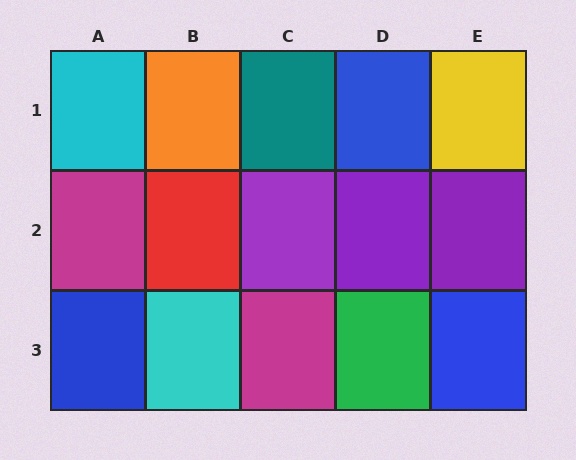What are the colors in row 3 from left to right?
Blue, cyan, magenta, green, blue.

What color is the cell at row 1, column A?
Cyan.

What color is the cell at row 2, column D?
Purple.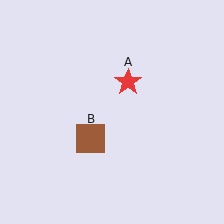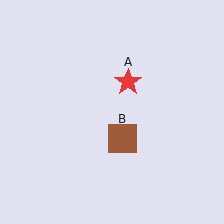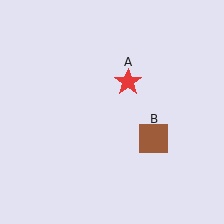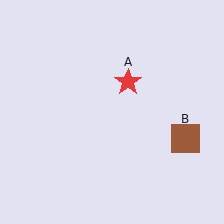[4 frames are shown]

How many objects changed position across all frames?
1 object changed position: brown square (object B).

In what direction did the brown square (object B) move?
The brown square (object B) moved right.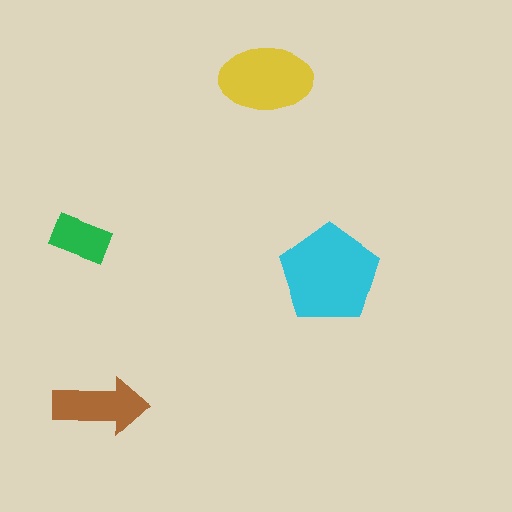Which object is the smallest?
The green rectangle.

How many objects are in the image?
There are 4 objects in the image.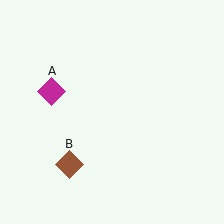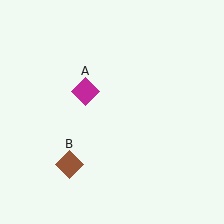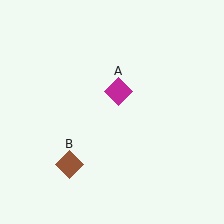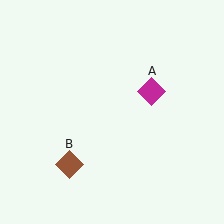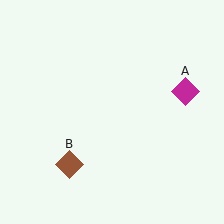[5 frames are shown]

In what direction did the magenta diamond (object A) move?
The magenta diamond (object A) moved right.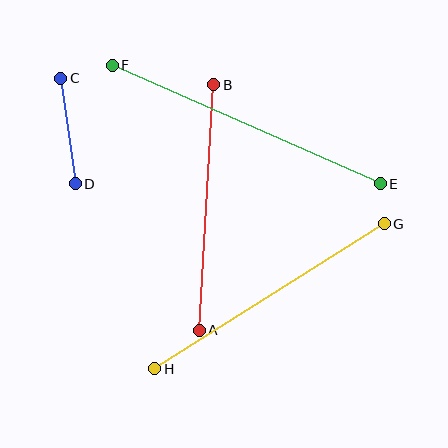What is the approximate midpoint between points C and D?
The midpoint is at approximately (68, 131) pixels.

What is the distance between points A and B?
The distance is approximately 246 pixels.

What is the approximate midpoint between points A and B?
The midpoint is at approximately (206, 207) pixels.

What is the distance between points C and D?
The distance is approximately 106 pixels.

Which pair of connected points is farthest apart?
Points E and F are farthest apart.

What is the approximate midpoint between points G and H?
The midpoint is at approximately (270, 296) pixels.